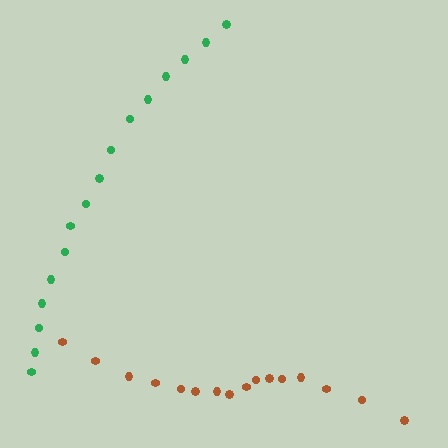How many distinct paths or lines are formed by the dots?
There are 2 distinct paths.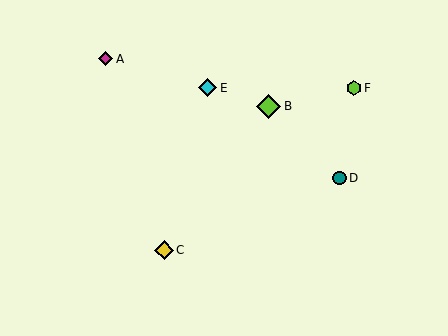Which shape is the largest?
The lime diamond (labeled B) is the largest.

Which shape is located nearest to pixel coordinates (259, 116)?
The lime diamond (labeled B) at (269, 106) is nearest to that location.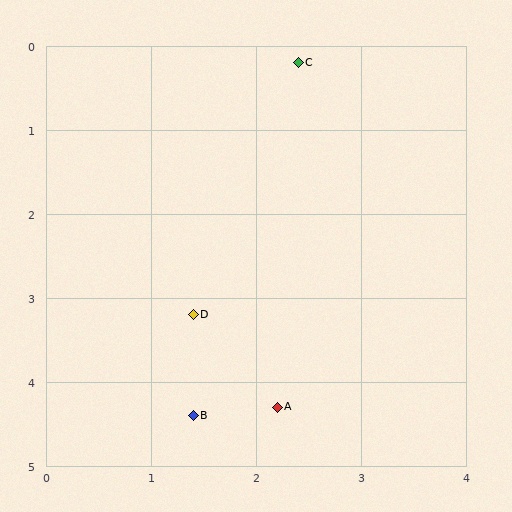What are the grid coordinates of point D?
Point D is at approximately (1.4, 3.2).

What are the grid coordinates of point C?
Point C is at approximately (2.4, 0.2).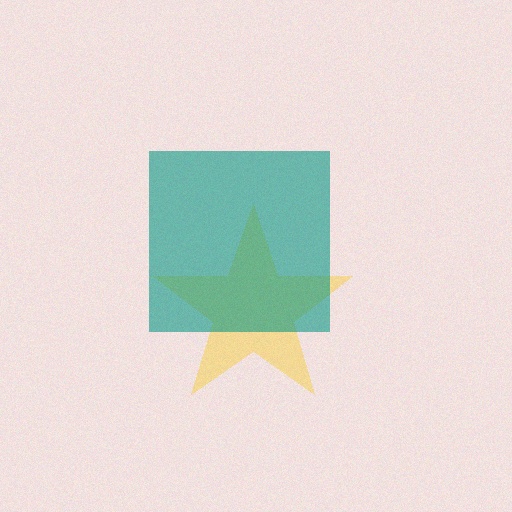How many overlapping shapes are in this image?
There are 2 overlapping shapes in the image.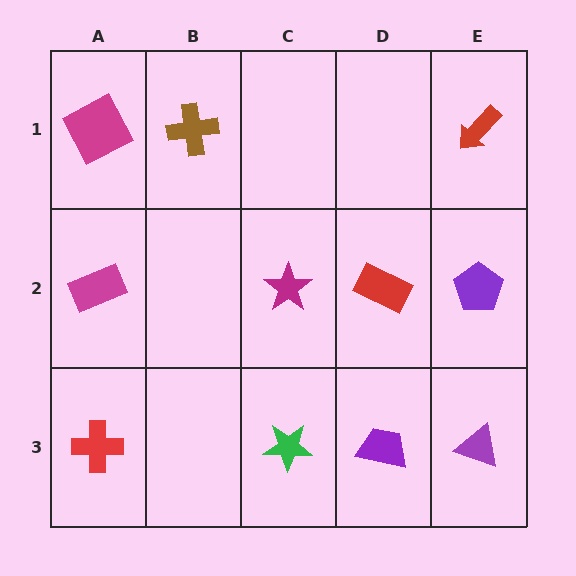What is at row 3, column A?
A red cross.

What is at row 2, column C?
A magenta star.